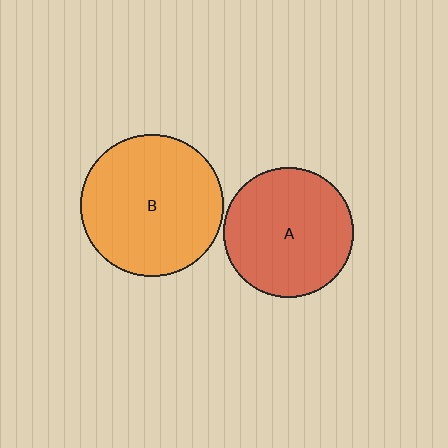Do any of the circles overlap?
No, none of the circles overlap.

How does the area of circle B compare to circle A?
Approximately 1.2 times.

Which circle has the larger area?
Circle B (orange).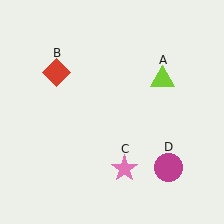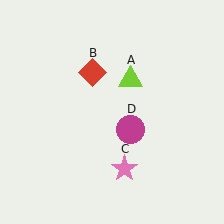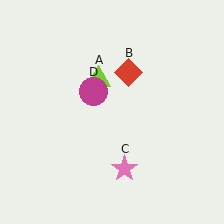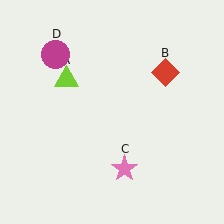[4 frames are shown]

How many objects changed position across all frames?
3 objects changed position: lime triangle (object A), red diamond (object B), magenta circle (object D).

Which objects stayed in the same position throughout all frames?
Pink star (object C) remained stationary.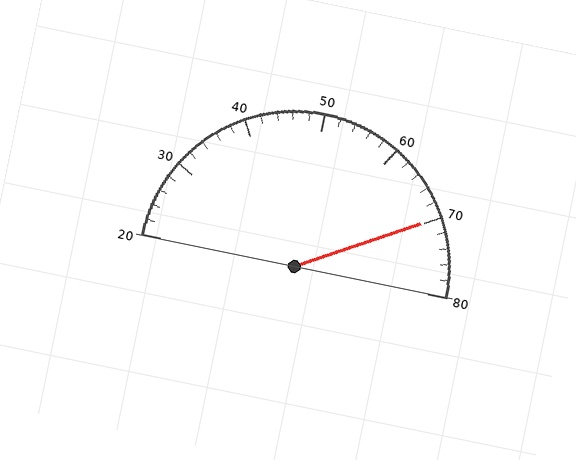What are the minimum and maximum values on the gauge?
The gauge ranges from 20 to 80.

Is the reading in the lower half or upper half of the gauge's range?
The reading is in the upper half of the range (20 to 80).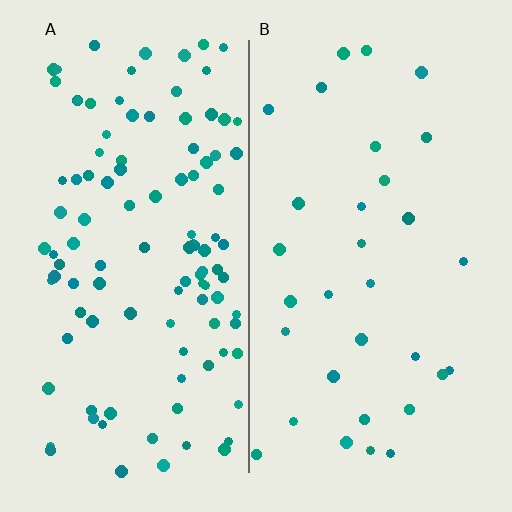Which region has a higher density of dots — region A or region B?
A (the left).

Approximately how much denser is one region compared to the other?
Approximately 3.4× — region A over region B.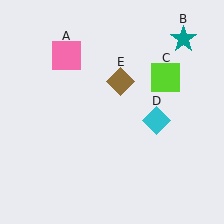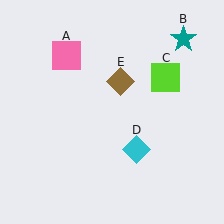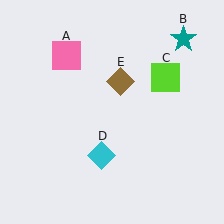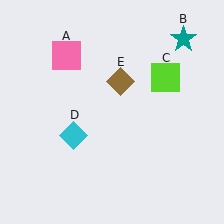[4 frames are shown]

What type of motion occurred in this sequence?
The cyan diamond (object D) rotated clockwise around the center of the scene.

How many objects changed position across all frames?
1 object changed position: cyan diamond (object D).